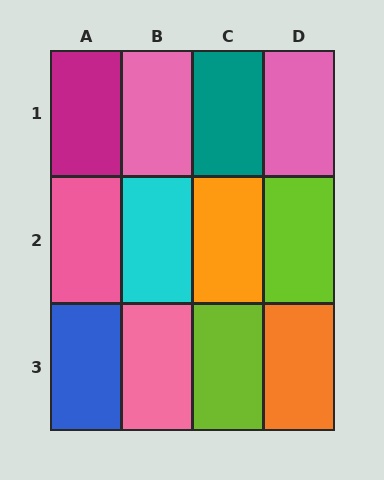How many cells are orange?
2 cells are orange.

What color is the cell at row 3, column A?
Blue.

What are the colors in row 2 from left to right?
Pink, cyan, orange, lime.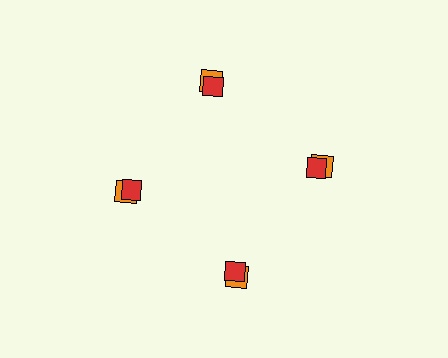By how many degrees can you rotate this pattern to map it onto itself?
The pattern maps onto itself every 90 degrees of rotation.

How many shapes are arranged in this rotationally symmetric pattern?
There are 8 shapes, arranged in 4 groups of 2.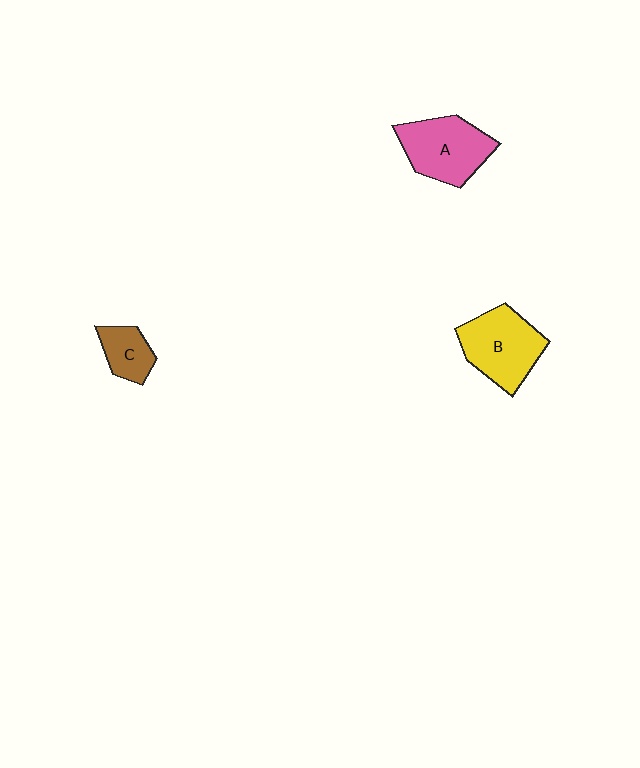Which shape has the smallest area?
Shape C (brown).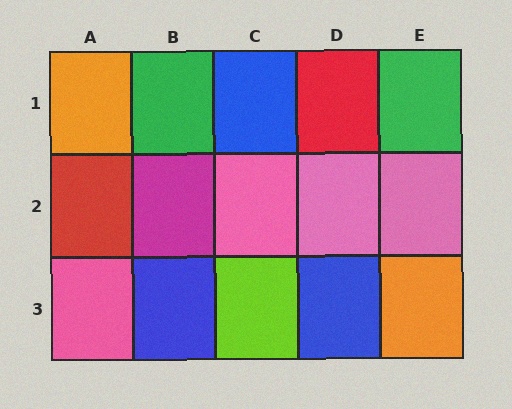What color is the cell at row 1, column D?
Red.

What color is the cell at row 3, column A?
Pink.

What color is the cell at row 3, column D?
Blue.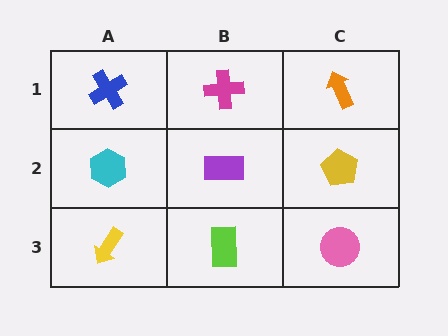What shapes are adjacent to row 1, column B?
A purple rectangle (row 2, column B), a blue cross (row 1, column A), an orange arrow (row 1, column C).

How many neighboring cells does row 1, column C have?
2.